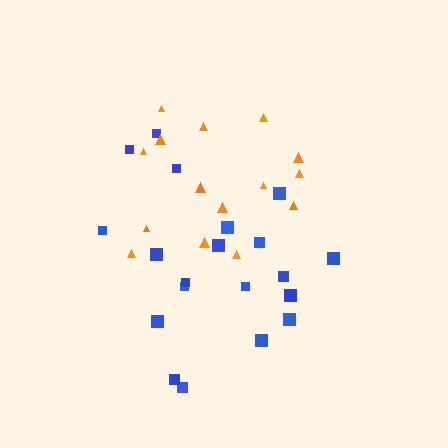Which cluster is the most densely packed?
Blue.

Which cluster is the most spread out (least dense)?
Orange.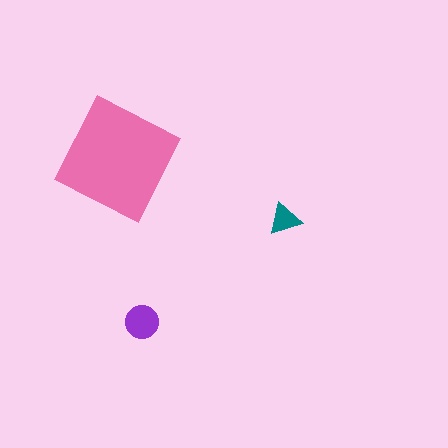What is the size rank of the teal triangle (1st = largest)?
3rd.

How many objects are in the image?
There are 3 objects in the image.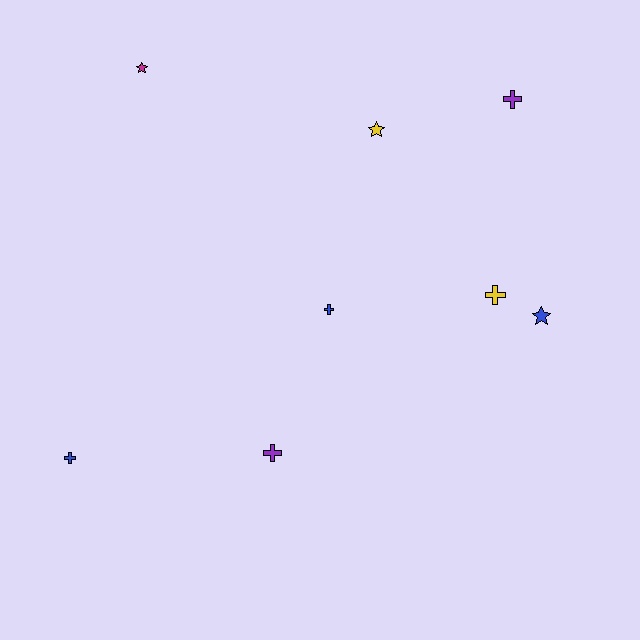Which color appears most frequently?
Blue, with 3 objects.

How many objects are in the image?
There are 8 objects.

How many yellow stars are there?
There is 1 yellow star.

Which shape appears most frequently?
Cross, with 5 objects.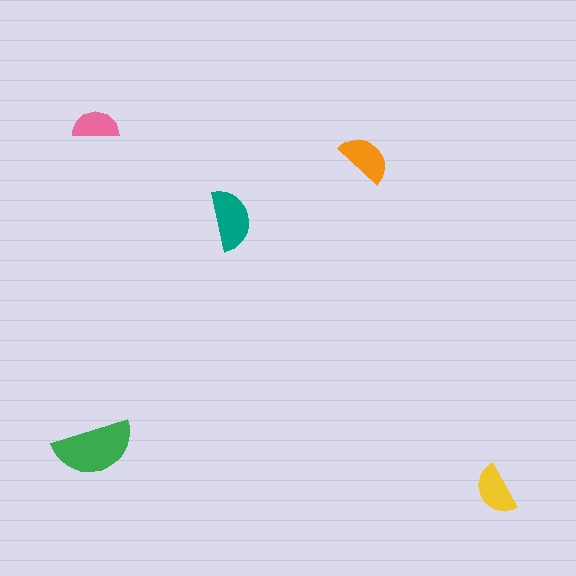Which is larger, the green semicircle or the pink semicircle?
The green one.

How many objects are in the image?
There are 5 objects in the image.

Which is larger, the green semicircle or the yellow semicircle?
The green one.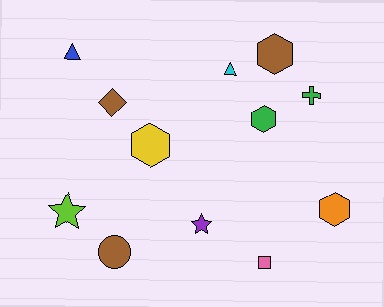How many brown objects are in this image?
There are 3 brown objects.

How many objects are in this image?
There are 12 objects.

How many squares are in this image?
There is 1 square.